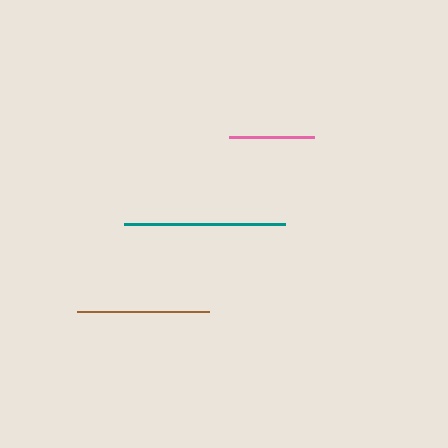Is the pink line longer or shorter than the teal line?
The teal line is longer than the pink line.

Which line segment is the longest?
The teal line is the longest at approximately 161 pixels.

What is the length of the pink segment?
The pink segment is approximately 85 pixels long.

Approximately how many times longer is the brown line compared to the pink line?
The brown line is approximately 1.6 times the length of the pink line.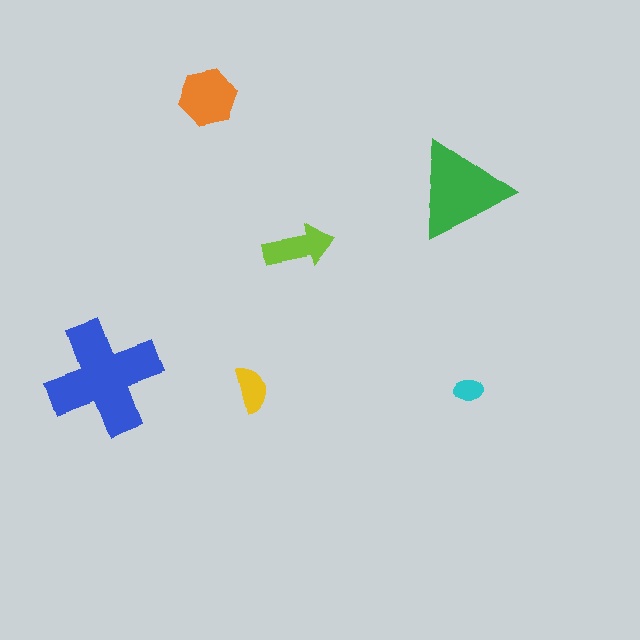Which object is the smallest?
The cyan ellipse.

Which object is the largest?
The blue cross.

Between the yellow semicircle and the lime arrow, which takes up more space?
The lime arrow.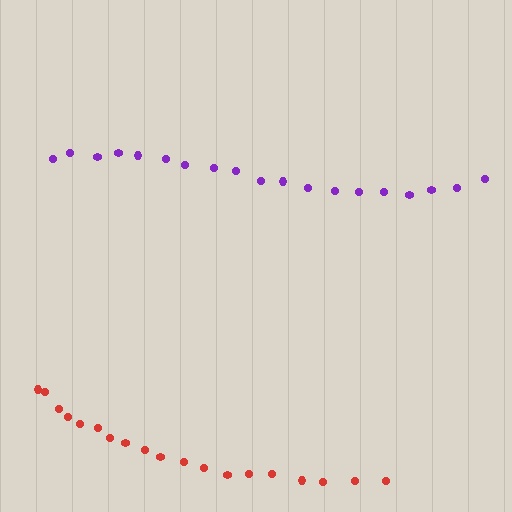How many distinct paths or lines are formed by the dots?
There are 2 distinct paths.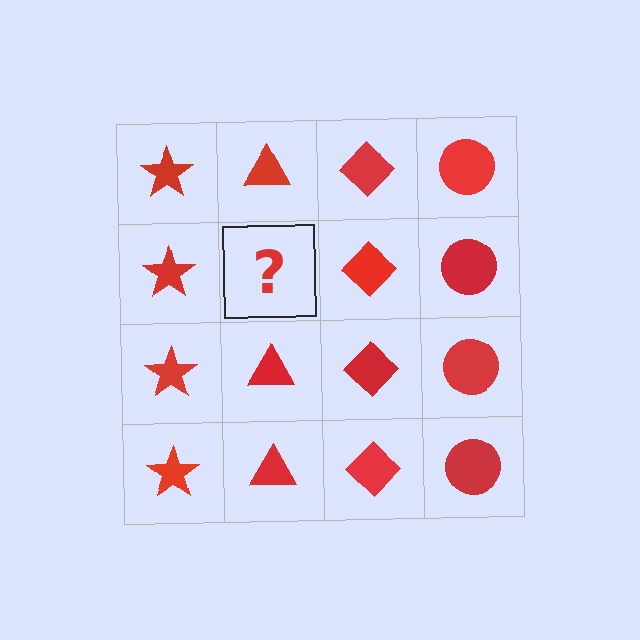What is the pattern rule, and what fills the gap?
The rule is that each column has a consistent shape. The gap should be filled with a red triangle.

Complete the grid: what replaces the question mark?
The question mark should be replaced with a red triangle.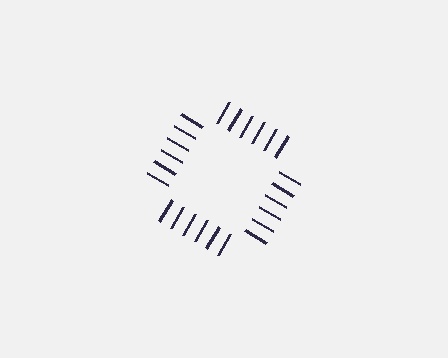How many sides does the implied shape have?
4 sides — the line-ends trace a square.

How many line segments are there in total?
24 — 6 along each of the 4 edges.